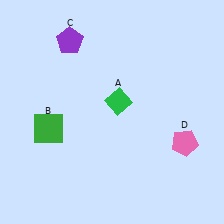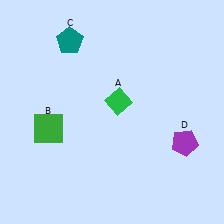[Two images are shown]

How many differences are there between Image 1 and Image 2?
There are 2 differences between the two images.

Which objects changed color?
C changed from purple to teal. D changed from pink to purple.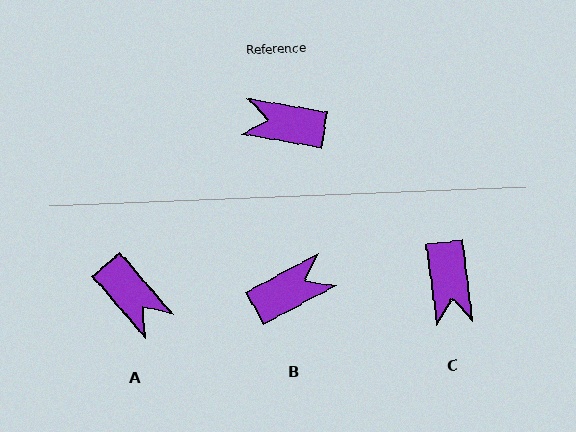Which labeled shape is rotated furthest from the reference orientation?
B, about 143 degrees away.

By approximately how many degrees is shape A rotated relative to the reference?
Approximately 140 degrees counter-clockwise.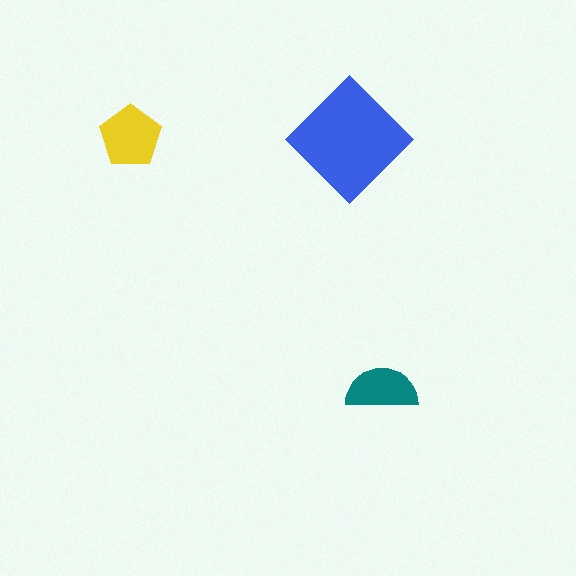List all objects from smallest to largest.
The teal semicircle, the yellow pentagon, the blue diamond.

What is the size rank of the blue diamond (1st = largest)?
1st.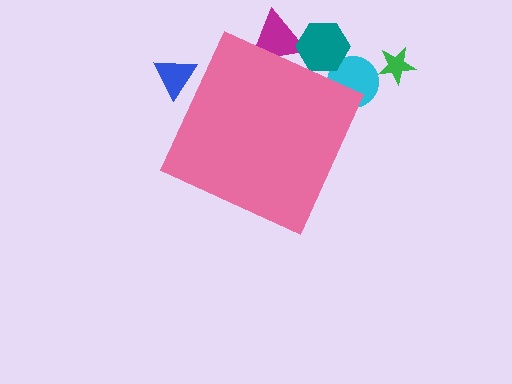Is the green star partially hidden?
No, the green star is fully visible.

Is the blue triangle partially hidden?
Yes, the blue triangle is partially hidden behind the pink diamond.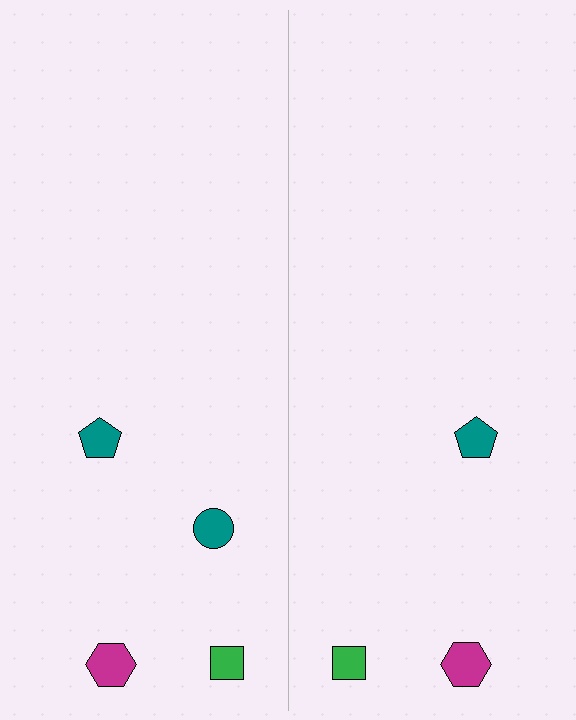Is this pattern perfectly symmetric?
No, the pattern is not perfectly symmetric. A teal circle is missing from the right side.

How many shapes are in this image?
There are 7 shapes in this image.